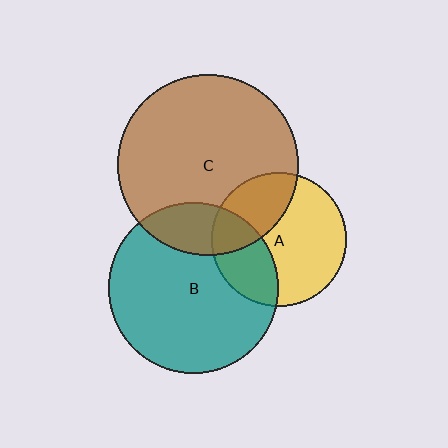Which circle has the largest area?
Circle C (brown).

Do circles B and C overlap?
Yes.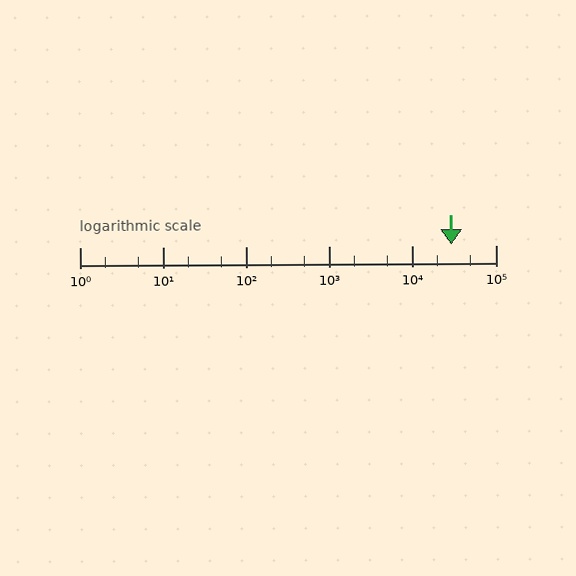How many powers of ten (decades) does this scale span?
The scale spans 5 decades, from 1 to 100000.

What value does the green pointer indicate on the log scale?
The pointer indicates approximately 29000.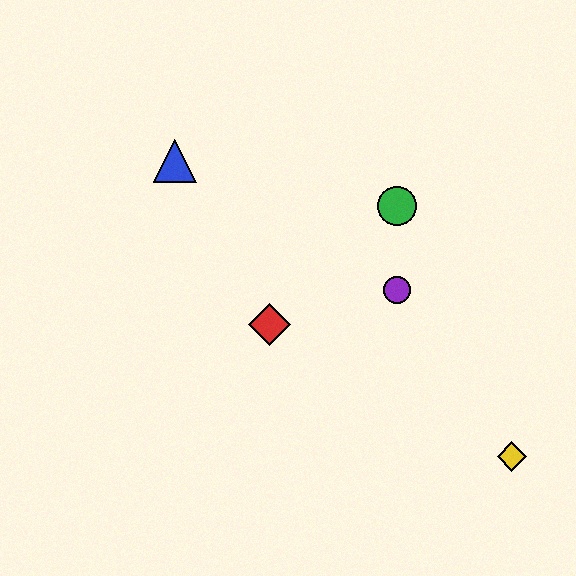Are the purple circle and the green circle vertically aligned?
Yes, both are at x≈397.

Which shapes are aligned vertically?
The green circle, the purple circle are aligned vertically.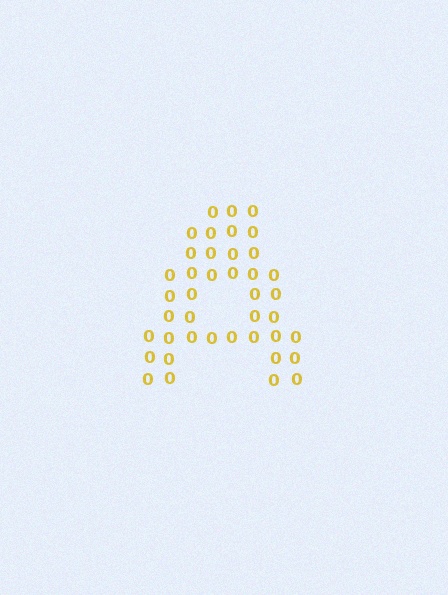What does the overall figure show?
The overall figure shows the letter A.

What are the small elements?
The small elements are digit 0's.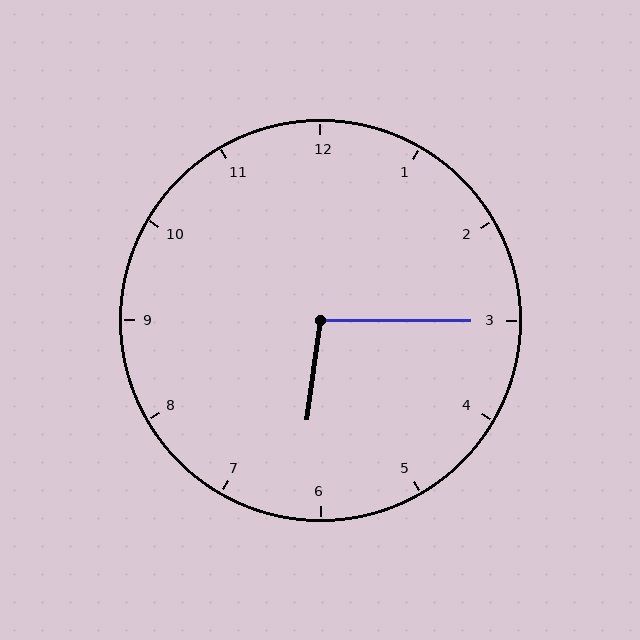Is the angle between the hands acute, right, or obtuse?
It is obtuse.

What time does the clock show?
6:15.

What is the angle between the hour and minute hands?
Approximately 98 degrees.